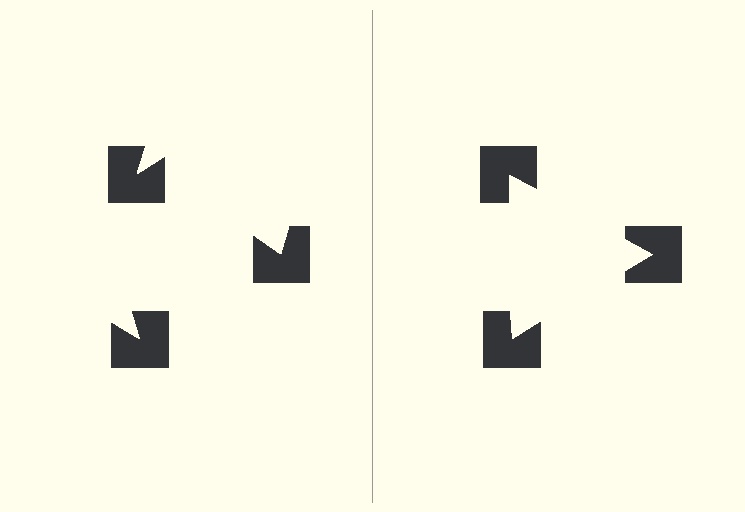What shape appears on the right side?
An illusory triangle.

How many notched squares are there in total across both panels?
6 — 3 on each side.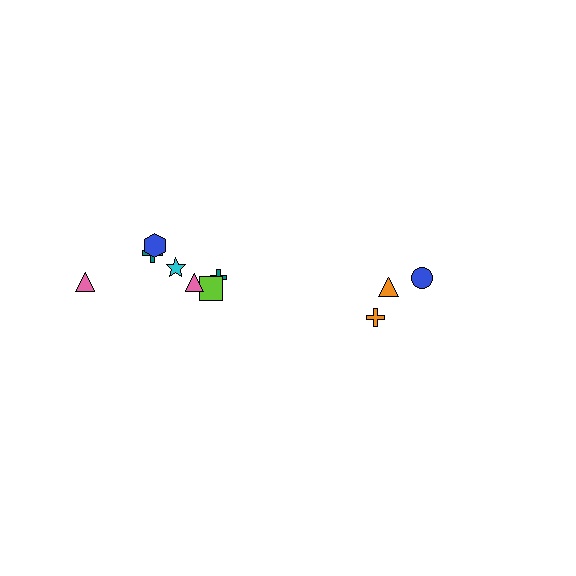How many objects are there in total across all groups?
There are 10 objects.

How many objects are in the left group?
There are 7 objects.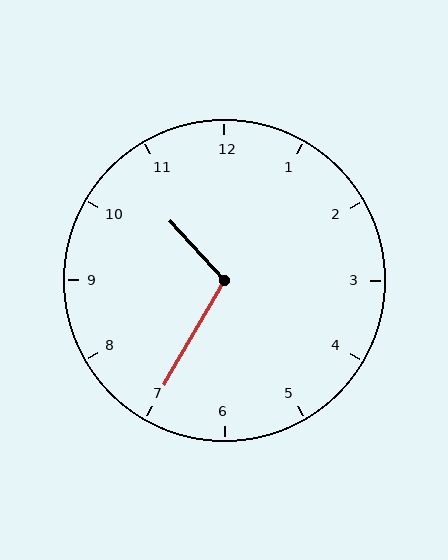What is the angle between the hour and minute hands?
Approximately 108 degrees.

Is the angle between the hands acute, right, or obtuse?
It is obtuse.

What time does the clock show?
10:35.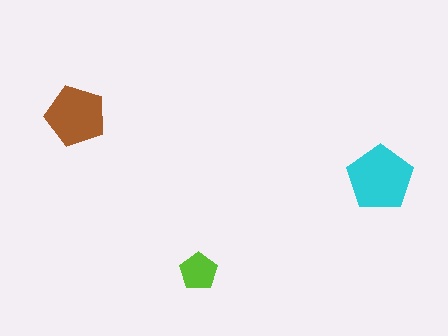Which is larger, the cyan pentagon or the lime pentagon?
The cyan one.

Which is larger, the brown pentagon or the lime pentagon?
The brown one.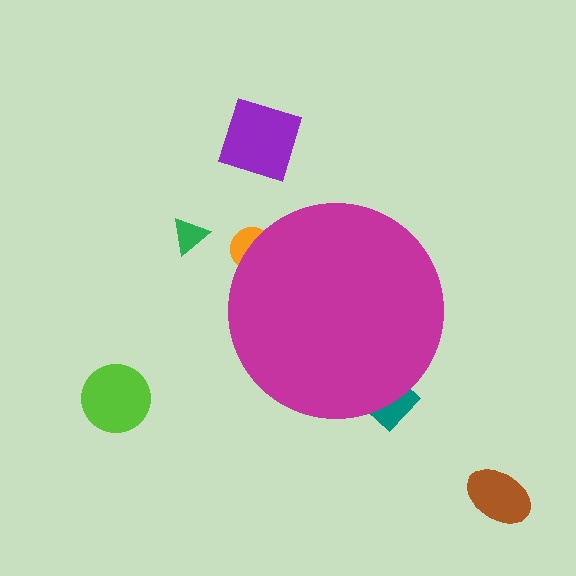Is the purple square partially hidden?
No, the purple square is fully visible.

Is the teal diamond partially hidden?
Yes, the teal diamond is partially hidden behind the magenta circle.